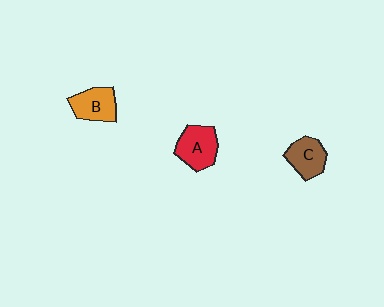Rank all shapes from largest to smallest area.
From largest to smallest: A (red), B (orange), C (brown).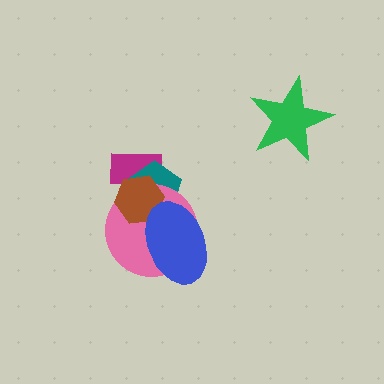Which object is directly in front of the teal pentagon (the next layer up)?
The pink circle is directly in front of the teal pentagon.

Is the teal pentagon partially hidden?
Yes, it is partially covered by another shape.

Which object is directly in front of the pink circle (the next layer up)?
The brown hexagon is directly in front of the pink circle.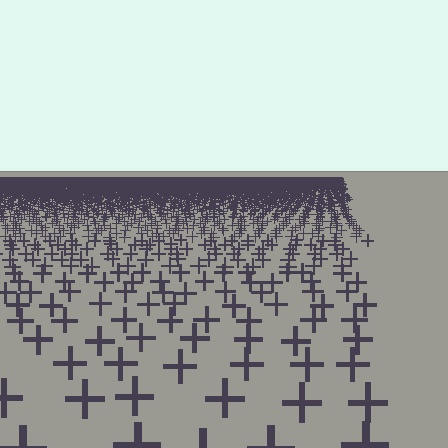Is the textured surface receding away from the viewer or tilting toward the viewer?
The surface is receding away from the viewer. Texture elements get smaller and denser toward the top.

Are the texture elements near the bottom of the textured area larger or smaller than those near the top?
Larger. Near the bottom, elements are closer to the viewer and appear at a bigger on-screen size.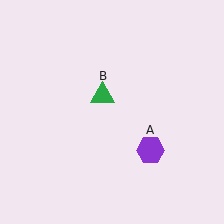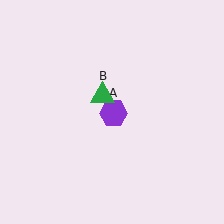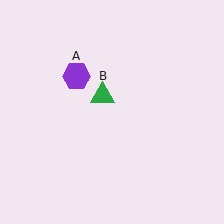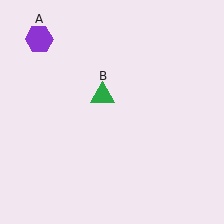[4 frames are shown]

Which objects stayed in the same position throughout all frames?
Green triangle (object B) remained stationary.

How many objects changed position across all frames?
1 object changed position: purple hexagon (object A).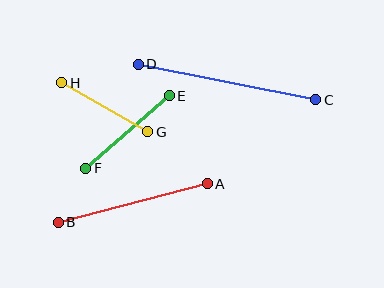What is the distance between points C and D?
The distance is approximately 181 pixels.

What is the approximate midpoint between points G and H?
The midpoint is at approximately (105, 107) pixels.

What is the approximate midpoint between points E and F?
The midpoint is at approximately (127, 132) pixels.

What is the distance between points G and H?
The distance is approximately 99 pixels.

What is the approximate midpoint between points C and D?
The midpoint is at approximately (227, 82) pixels.